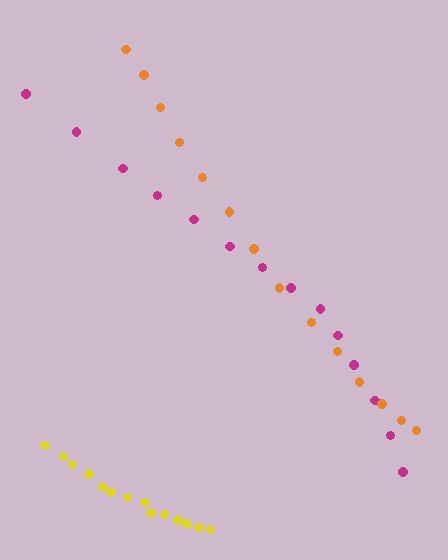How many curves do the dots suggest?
There are 3 distinct paths.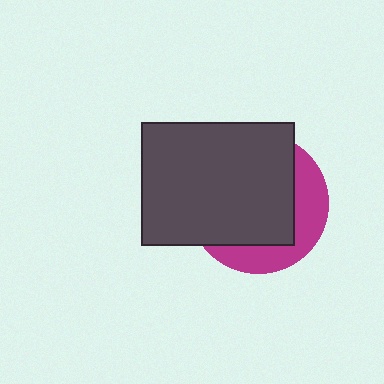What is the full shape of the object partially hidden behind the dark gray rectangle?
The partially hidden object is a magenta circle.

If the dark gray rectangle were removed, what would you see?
You would see the complete magenta circle.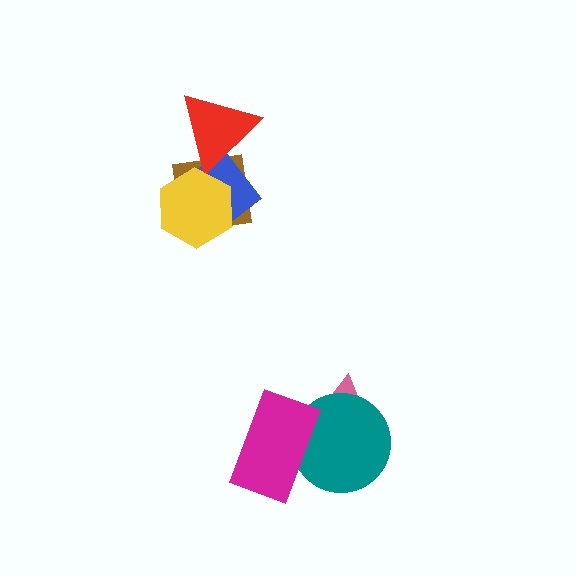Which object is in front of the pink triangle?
The teal circle is in front of the pink triangle.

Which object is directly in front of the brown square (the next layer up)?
The blue rectangle is directly in front of the brown square.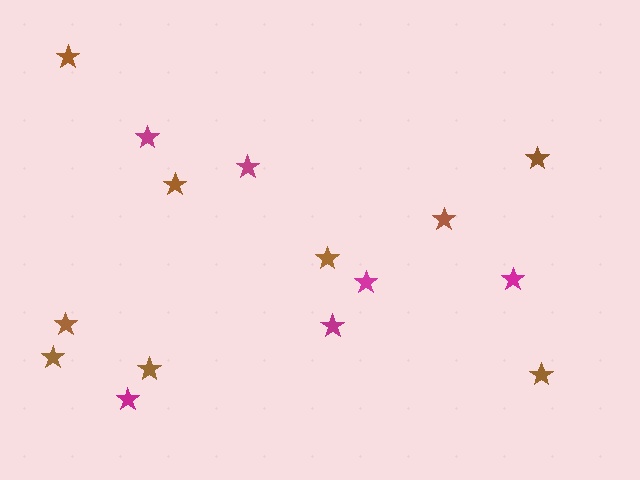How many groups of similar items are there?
There are 2 groups: one group of brown stars (9) and one group of magenta stars (6).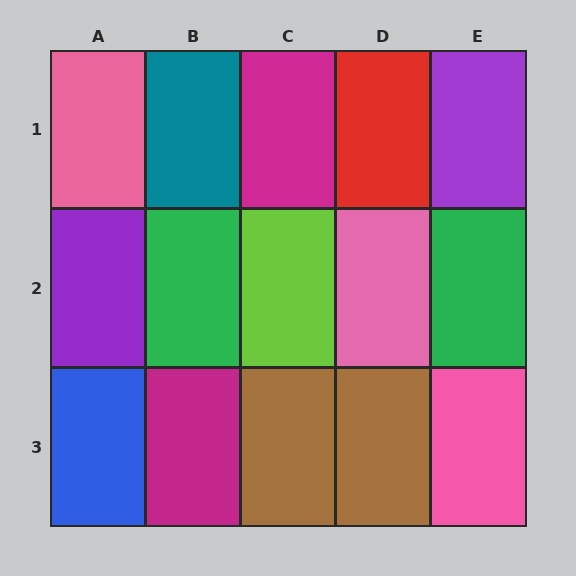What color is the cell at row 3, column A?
Blue.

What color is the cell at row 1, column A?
Pink.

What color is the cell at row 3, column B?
Magenta.